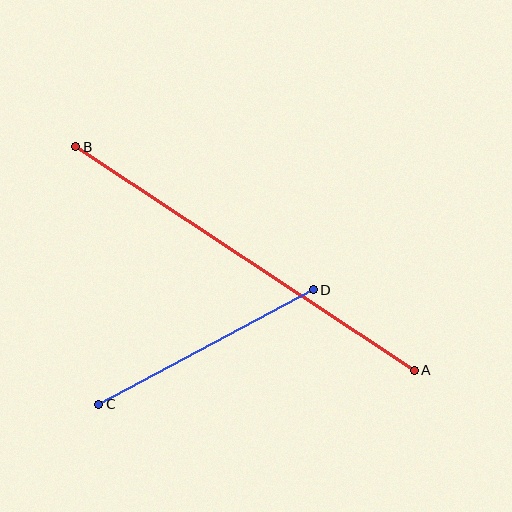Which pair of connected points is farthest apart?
Points A and B are farthest apart.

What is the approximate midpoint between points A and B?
The midpoint is at approximately (245, 259) pixels.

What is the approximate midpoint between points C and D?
The midpoint is at approximately (206, 347) pixels.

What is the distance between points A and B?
The distance is approximately 405 pixels.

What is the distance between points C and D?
The distance is approximately 243 pixels.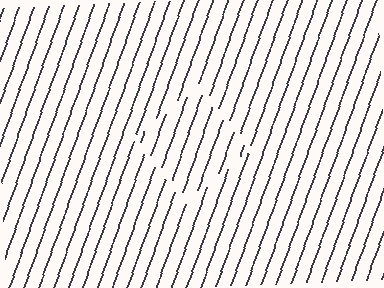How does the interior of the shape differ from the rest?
The interior of the shape contains the same grating, shifted by half a period — the contour is defined by the phase discontinuity where line-ends from the inner and outer gratings abut.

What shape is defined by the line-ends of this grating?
An illusory square. The interior of the shape contains the same grating, shifted by half a period — the contour is defined by the phase discontinuity where line-ends from the inner and outer gratings abut.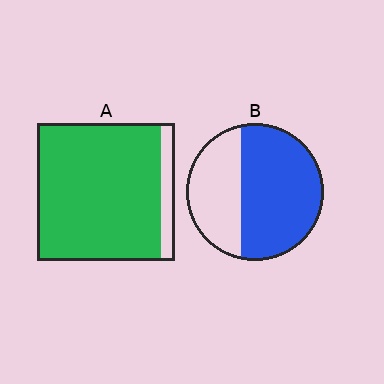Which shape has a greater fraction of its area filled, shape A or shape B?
Shape A.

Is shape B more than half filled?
Yes.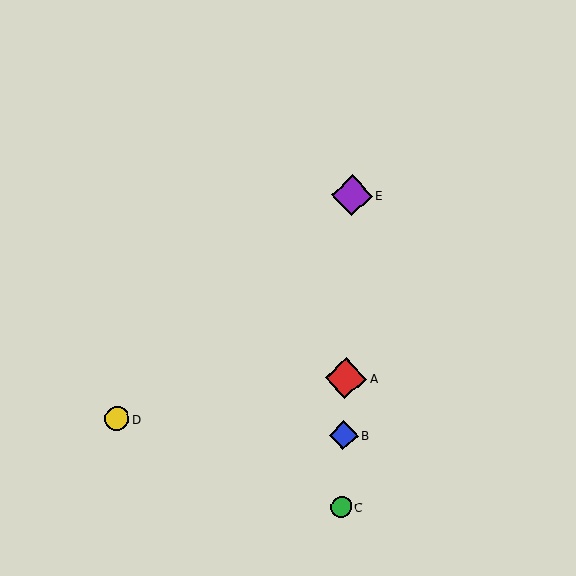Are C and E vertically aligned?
Yes, both are at x≈341.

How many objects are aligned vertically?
4 objects (A, B, C, E) are aligned vertically.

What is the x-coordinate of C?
Object C is at x≈341.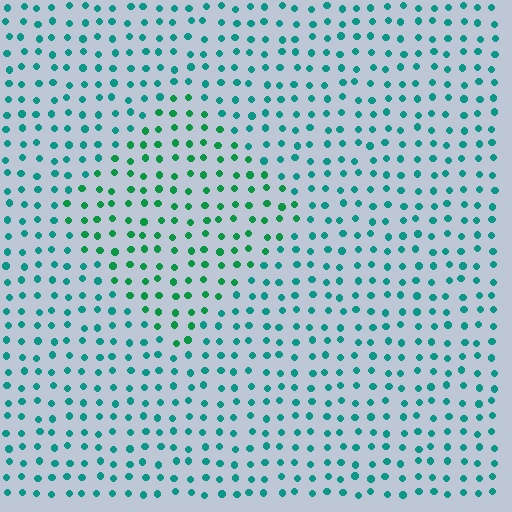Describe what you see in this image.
The image is filled with small teal elements in a uniform arrangement. A diamond-shaped region is visible where the elements are tinted to a slightly different hue, forming a subtle color boundary.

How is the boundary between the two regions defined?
The boundary is defined purely by a slight shift in hue (about 29 degrees). Spacing, size, and orientation are identical on both sides.